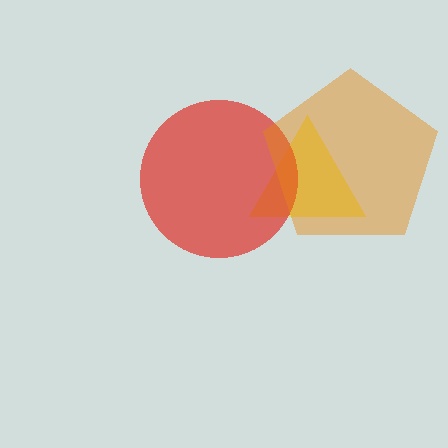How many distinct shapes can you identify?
There are 3 distinct shapes: a yellow triangle, a red circle, an orange pentagon.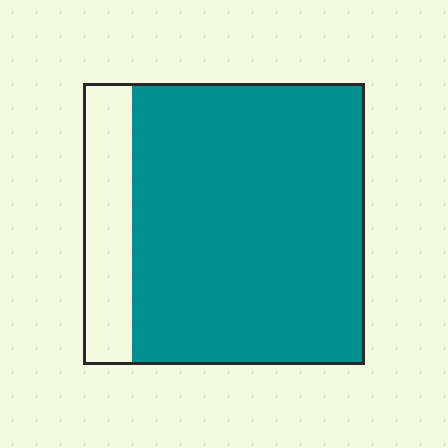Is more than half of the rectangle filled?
Yes.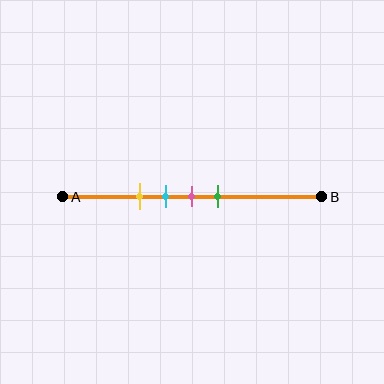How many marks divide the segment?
There are 4 marks dividing the segment.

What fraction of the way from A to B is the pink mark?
The pink mark is approximately 50% (0.5) of the way from A to B.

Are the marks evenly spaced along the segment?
Yes, the marks are approximately evenly spaced.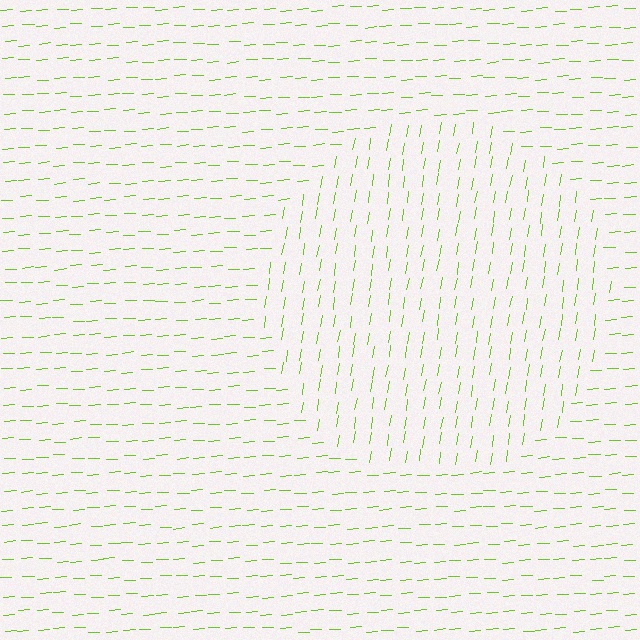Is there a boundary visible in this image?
Yes, there is a texture boundary formed by a change in line orientation.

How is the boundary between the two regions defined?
The boundary is defined purely by a change in line orientation (approximately 77 degrees difference). All lines are the same color and thickness.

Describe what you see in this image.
The image is filled with small lime line segments. A circle region in the image has lines oriented differently from the surrounding lines, creating a visible texture boundary.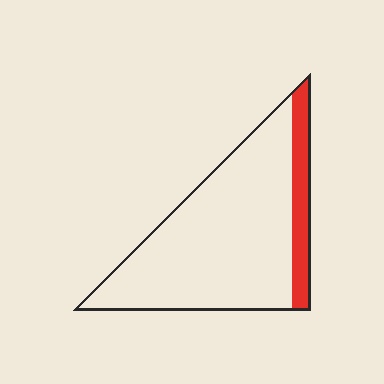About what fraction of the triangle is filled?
About one sixth (1/6).